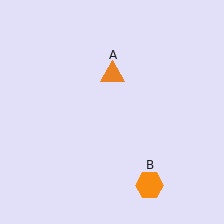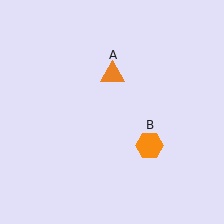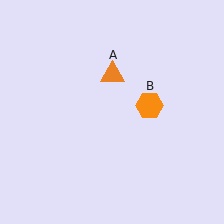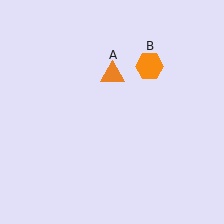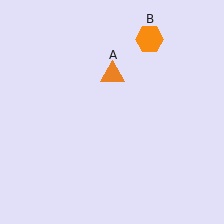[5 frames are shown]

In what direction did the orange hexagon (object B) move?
The orange hexagon (object B) moved up.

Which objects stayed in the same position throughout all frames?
Orange triangle (object A) remained stationary.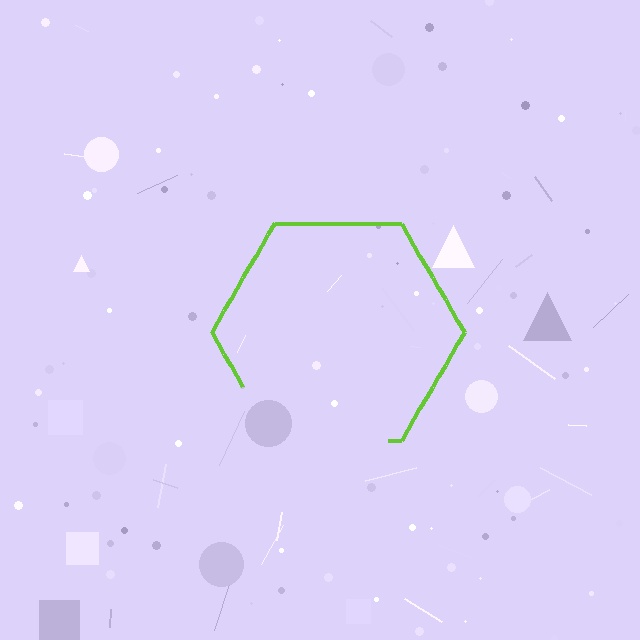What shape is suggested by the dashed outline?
The dashed outline suggests a hexagon.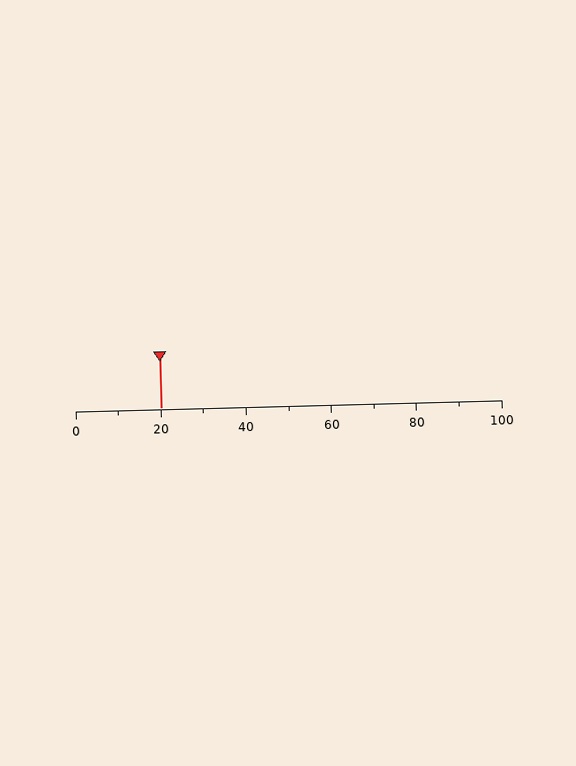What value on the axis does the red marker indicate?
The marker indicates approximately 20.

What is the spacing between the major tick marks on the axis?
The major ticks are spaced 20 apart.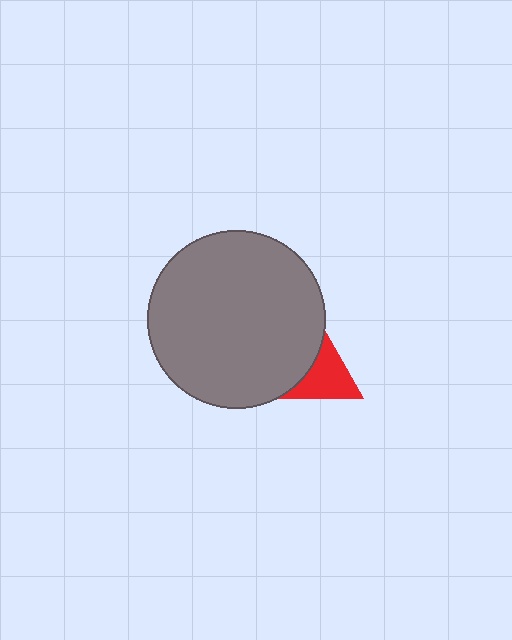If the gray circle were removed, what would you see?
You would see the complete red triangle.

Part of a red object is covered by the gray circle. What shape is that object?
It is a triangle.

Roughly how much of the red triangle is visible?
A small part of it is visible (roughly 35%).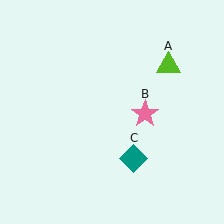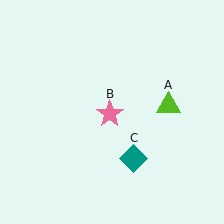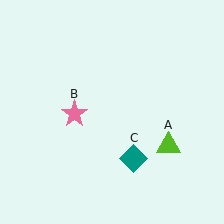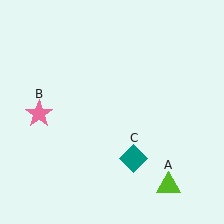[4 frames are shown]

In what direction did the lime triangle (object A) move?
The lime triangle (object A) moved down.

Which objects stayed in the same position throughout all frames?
Teal diamond (object C) remained stationary.